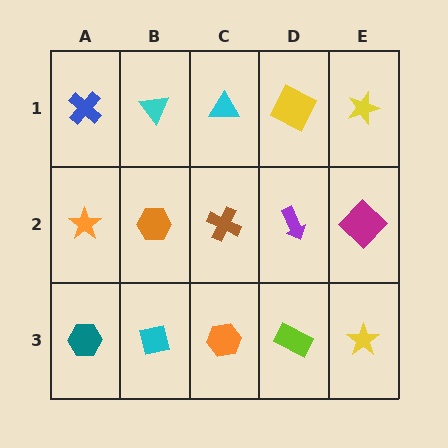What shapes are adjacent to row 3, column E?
A magenta diamond (row 2, column E), a lime rectangle (row 3, column D).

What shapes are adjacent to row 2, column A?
A blue cross (row 1, column A), a teal hexagon (row 3, column A), an orange hexagon (row 2, column B).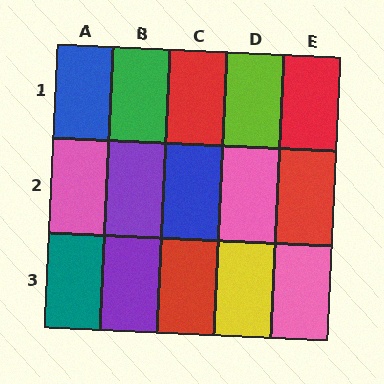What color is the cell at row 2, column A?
Pink.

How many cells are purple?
2 cells are purple.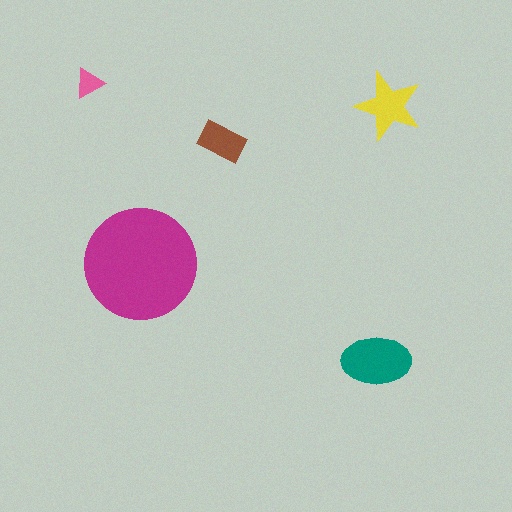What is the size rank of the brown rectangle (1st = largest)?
4th.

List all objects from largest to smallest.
The magenta circle, the teal ellipse, the yellow star, the brown rectangle, the pink triangle.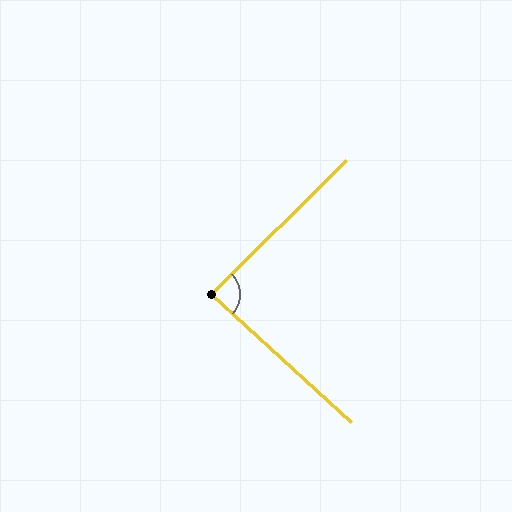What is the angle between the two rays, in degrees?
Approximately 87 degrees.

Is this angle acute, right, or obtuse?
It is approximately a right angle.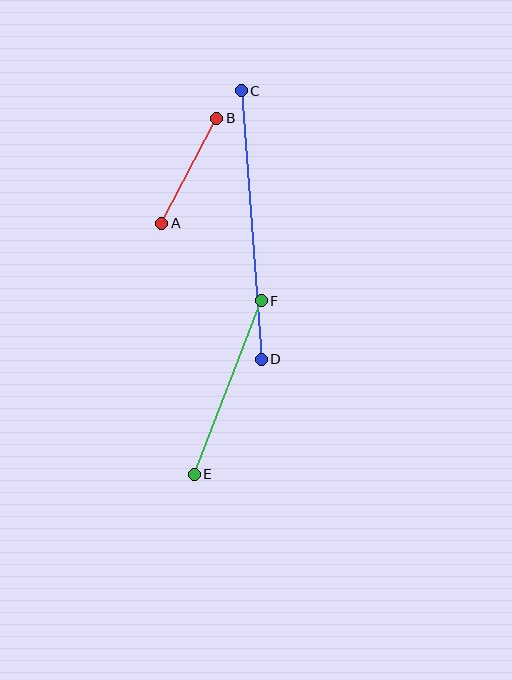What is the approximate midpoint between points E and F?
The midpoint is at approximately (228, 387) pixels.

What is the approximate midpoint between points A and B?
The midpoint is at approximately (189, 171) pixels.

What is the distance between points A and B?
The distance is approximately 118 pixels.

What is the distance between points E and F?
The distance is approximately 186 pixels.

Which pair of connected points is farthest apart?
Points C and D are farthest apart.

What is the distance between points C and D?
The distance is approximately 269 pixels.